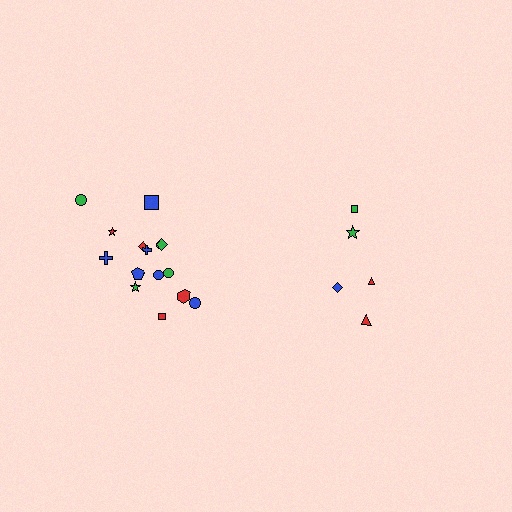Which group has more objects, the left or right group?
The left group.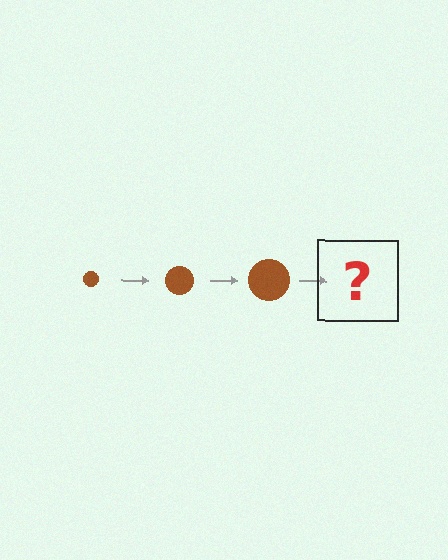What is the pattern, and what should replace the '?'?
The pattern is that the circle gets progressively larger each step. The '?' should be a brown circle, larger than the previous one.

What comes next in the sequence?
The next element should be a brown circle, larger than the previous one.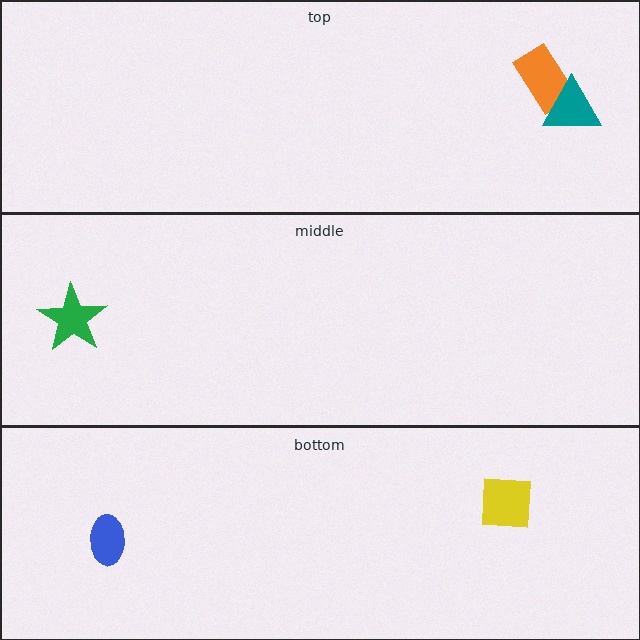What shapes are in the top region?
The orange rectangle, the teal triangle.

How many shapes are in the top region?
2.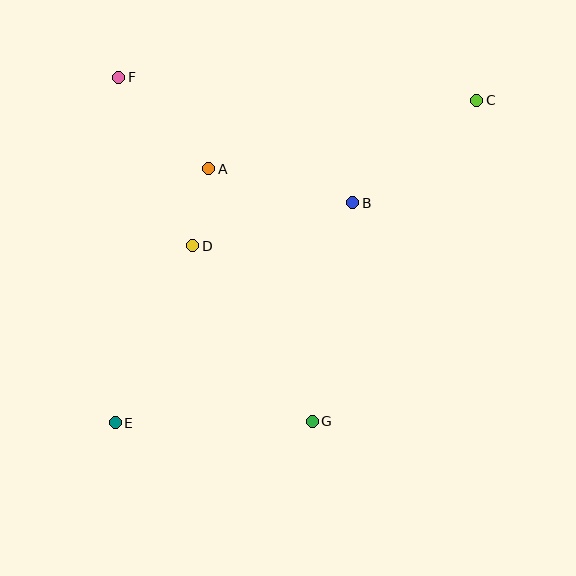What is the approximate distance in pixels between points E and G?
The distance between E and G is approximately 197 pixels.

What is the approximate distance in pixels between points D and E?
The distance between D and E is approximately 193 pixels.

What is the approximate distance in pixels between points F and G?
The distance between F and G is approximately 395 pixels.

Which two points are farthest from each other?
Points C and E are farthest from each other.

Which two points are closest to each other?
Points A and D are closest to each other.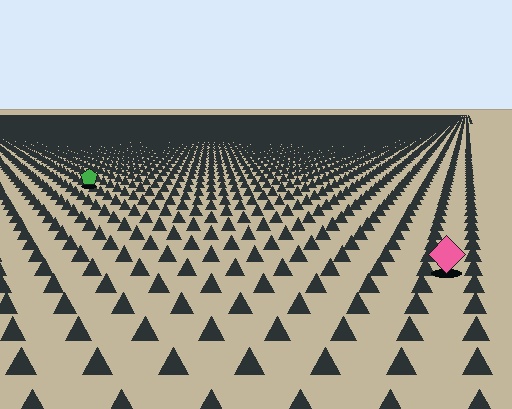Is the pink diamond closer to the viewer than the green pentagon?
Yes. The pink diamond is closer — you can tell from the texture gradient: the ground texture is coarser near it.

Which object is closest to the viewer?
The pink diamond is closest. The texture marks near it are larger and more spread out.